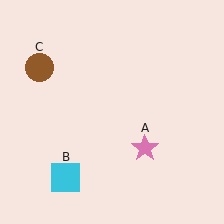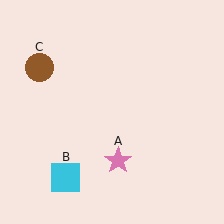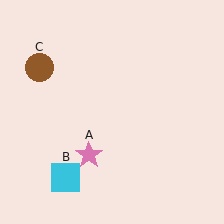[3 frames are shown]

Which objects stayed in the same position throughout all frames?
Cyan square (object B) and brown circle (object C) remained stationary.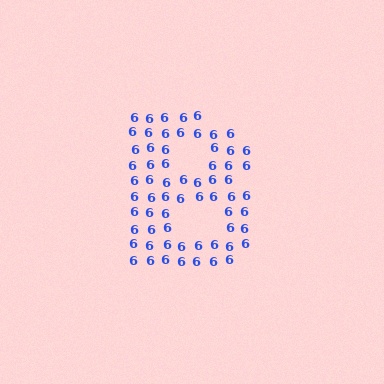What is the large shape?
The large shape is the letter B.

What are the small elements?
The small elements are digit 6's.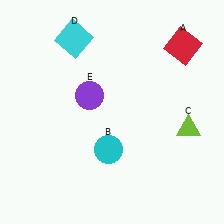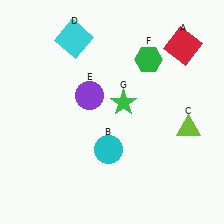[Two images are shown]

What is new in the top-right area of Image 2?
A green hexagon (F) was added in the top-right area of Image 2.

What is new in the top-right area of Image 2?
A green star (G) was added in the top-right area of Image 2.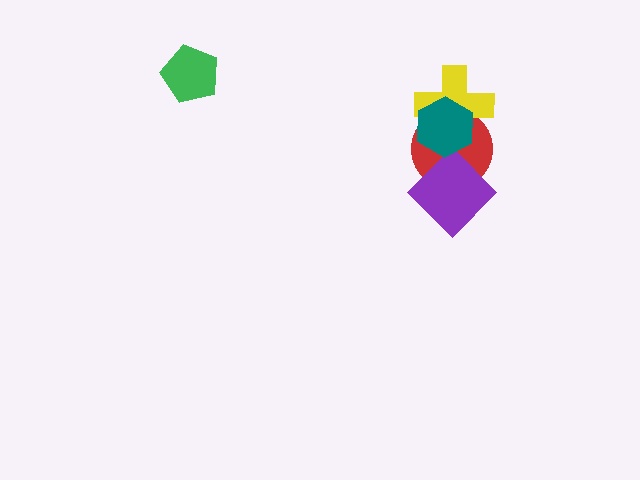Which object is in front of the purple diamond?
The teal hexagon is in front of the purple diamond.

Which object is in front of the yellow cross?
The teal hexagon is in front of the yellow cross.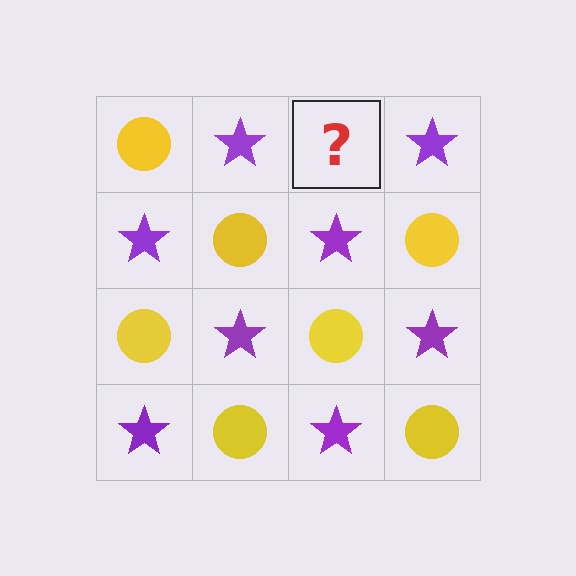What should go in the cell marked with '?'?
The missing cell should contain a yellow circle.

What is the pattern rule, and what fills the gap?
The rule is that it alternates yellow circle and purple star in a checkerboard pattern. The gap should be filled with a yellow circle.